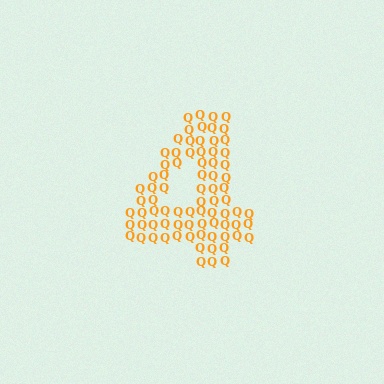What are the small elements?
The small elements are letter Q's.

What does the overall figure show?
The overall figure shows the digit 4.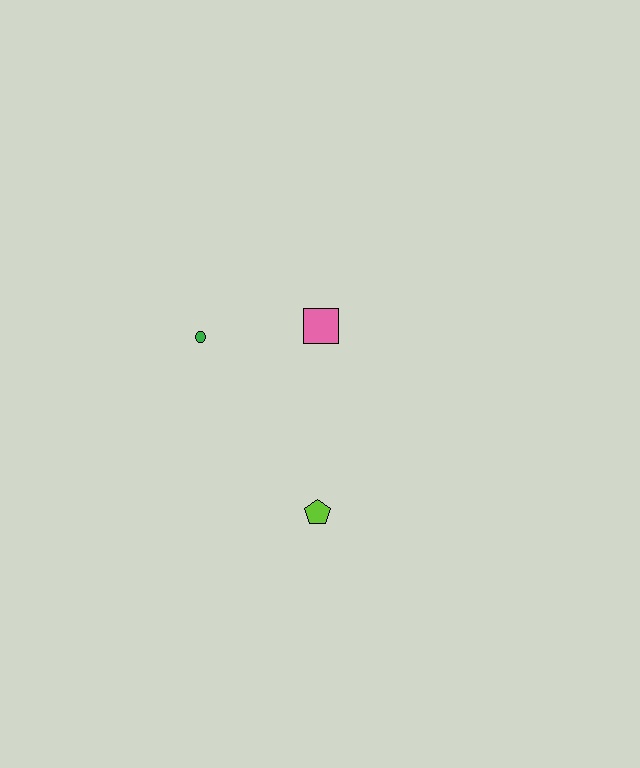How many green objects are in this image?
There is 1 green object.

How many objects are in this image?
There are 3 objects.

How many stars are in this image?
There are no stars.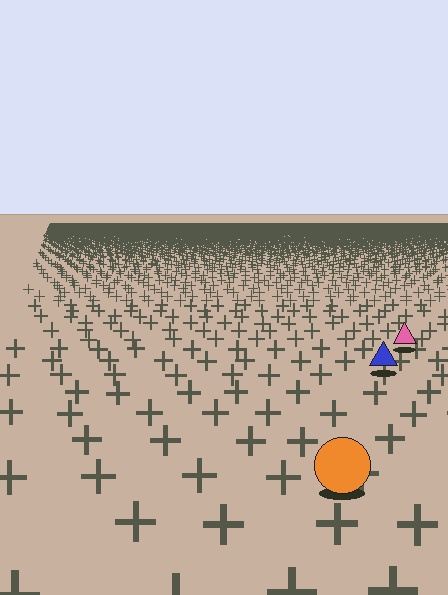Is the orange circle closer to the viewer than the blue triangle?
Yes. The orange circle is closer — you can tell from the texture gradient: the ground texture is coarser near it.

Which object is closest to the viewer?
The orange circle is closest. The texture marks near it are larger and more spread out.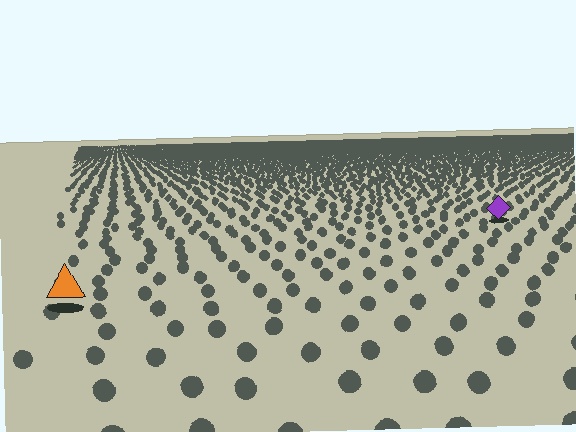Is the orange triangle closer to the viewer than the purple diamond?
Yes. The orange triangle is closer — you can tell from the texture gradient: the ground texture is coarser near it.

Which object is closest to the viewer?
The orange triangle is closest. The texture marks near it are larger and more spread out.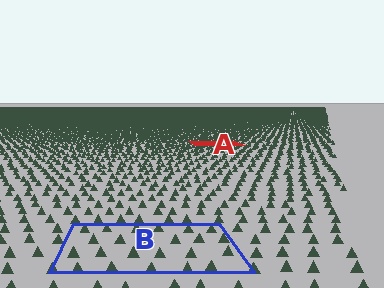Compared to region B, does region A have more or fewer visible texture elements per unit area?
Region A has more texture elements per unit area — they are packed more densely because it is farther away.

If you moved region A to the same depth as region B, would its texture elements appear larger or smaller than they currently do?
They would appear larger. At a closer depth, the same texture elements are projected at a bigger on-screen size.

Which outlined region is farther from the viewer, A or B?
Region A is farther from the viewer — the texture elements inside it appear smaller and more densely packed.